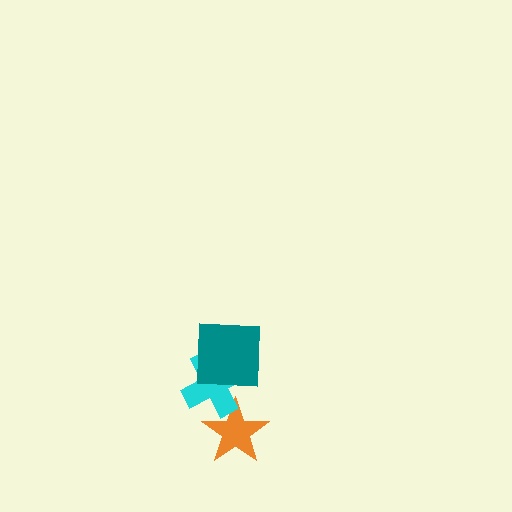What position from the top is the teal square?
The teal square is 1st from the top.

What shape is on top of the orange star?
The cyan cross is on top of the orange star.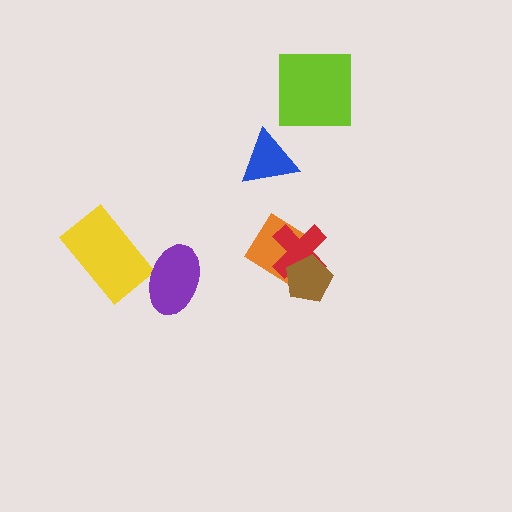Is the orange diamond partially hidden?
Yes, it is partially covered by another shape.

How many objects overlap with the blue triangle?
0 objects overlap with the blue triangle.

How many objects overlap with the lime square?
0 objects overlap with the lime square.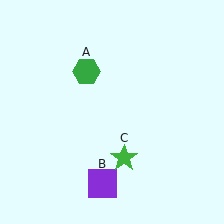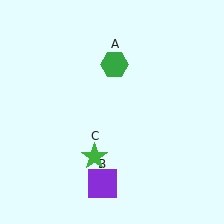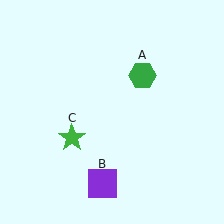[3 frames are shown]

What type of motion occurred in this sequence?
The green hexagon (object A), green star (object C) rotated clockwise around the center of the scene.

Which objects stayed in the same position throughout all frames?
Purple square (object B) remained stationary.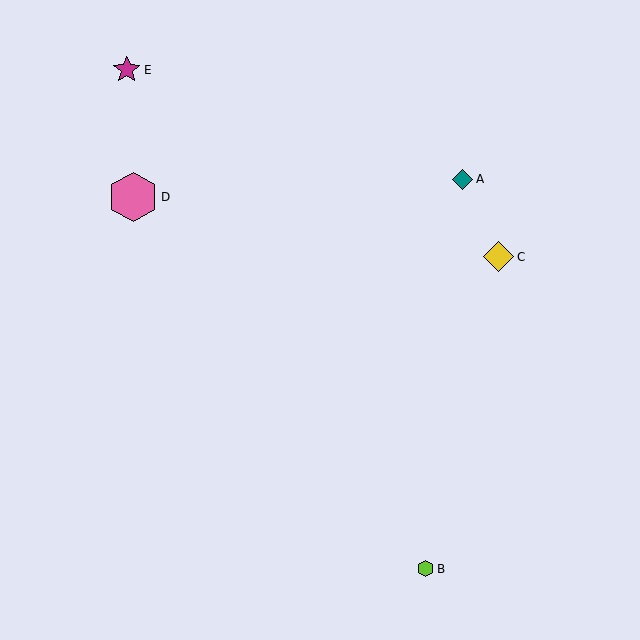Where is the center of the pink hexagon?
The center of the pink hexagon is at (133, 197).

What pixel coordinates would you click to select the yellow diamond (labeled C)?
Click at (499, 257) to select the yellow diamond C.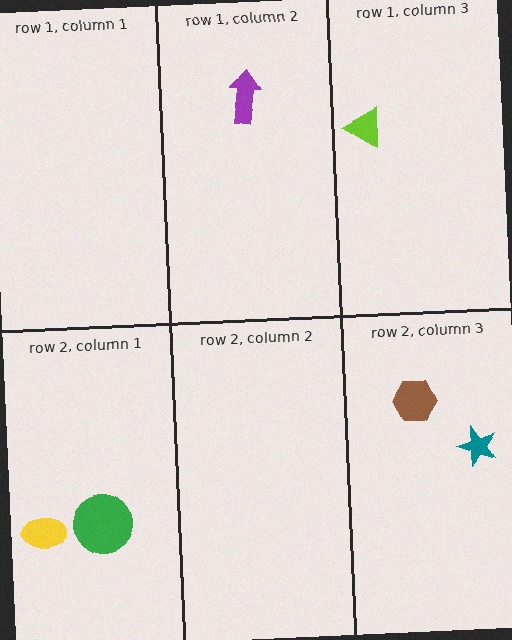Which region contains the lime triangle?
The row 1, column 3 region.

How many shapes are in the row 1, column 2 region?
1.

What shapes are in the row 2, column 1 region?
The yellow ellipse, the green circle.